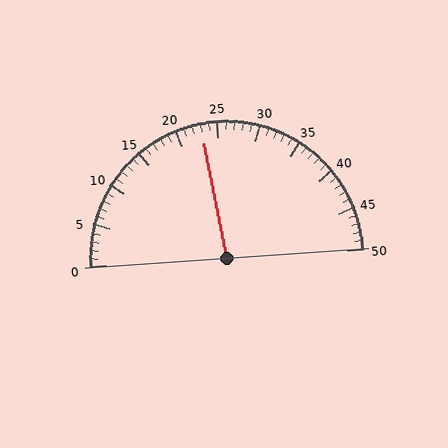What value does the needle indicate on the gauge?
The needle indicates approximately 23.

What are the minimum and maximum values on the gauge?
The gauge ranges from 0 to 50.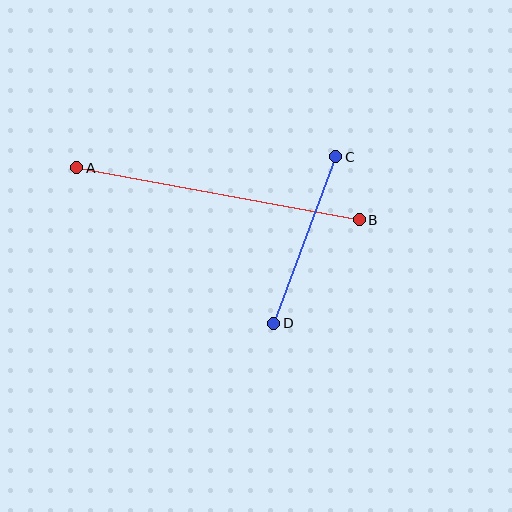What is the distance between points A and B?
The distance is approximately 287 pixels.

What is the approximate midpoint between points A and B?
The midpoint is at approximately (218, 194) pixels.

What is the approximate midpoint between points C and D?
The midpoint is at approximately (305, 240) pixels.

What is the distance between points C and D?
The distance is approximately 178 pixels.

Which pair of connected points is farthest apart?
Points A and B are farthest apart.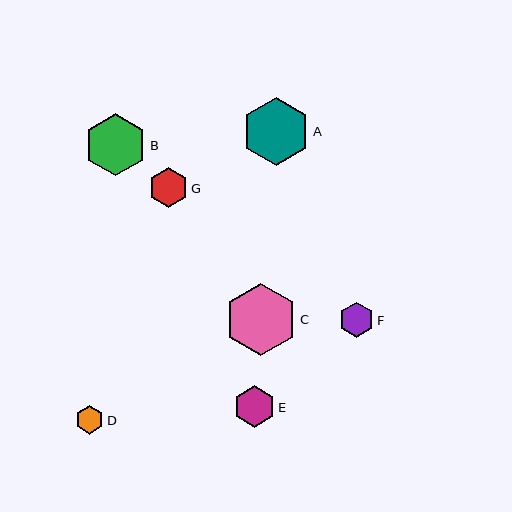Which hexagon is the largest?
Hexagon C is the largest with a size of approximately 73 pixels.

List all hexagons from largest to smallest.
From largest to smallest: C, A, B, E, G, F, D.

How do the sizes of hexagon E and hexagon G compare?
Hexagon E and hexagon G are approximately the same size.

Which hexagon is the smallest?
Hexagon D is the smallest with a size of approximately 29 pixels.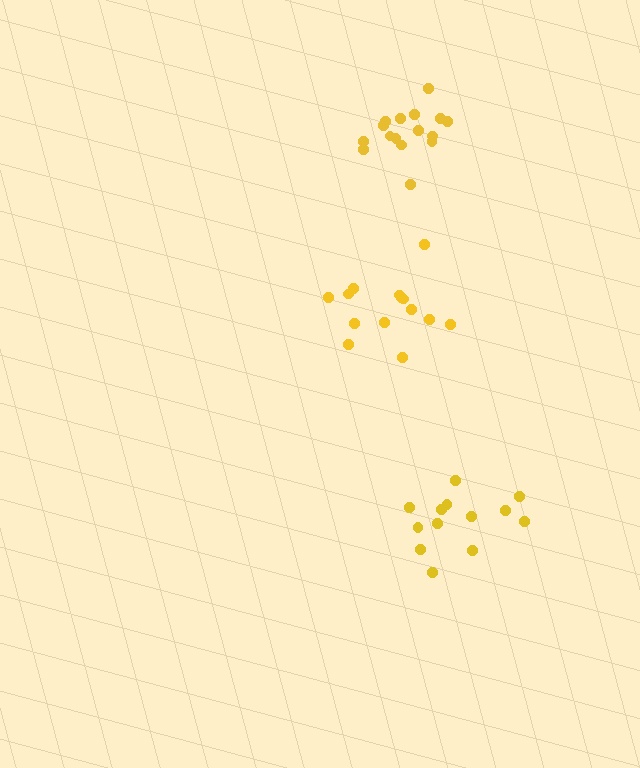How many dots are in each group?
Group 1: 13 dots, Group 2: 16 dots, Group 3: 14 dots (43 total).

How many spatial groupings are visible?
There are 3 spatial groupings.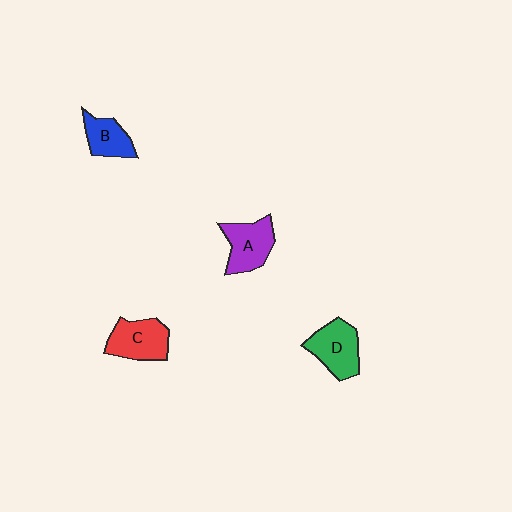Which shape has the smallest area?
Shape B (blue).